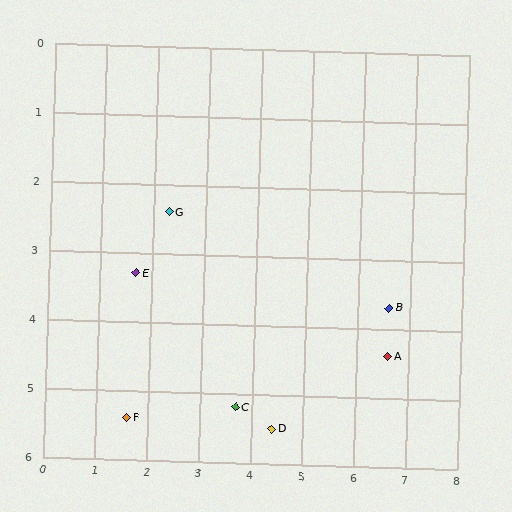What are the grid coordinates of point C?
Point C is at approximately (3.7, 5.2).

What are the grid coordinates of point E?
Point E is at approximately (1.7, 3.3).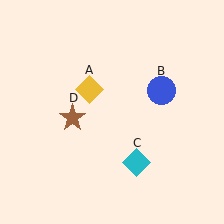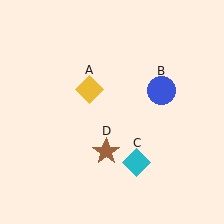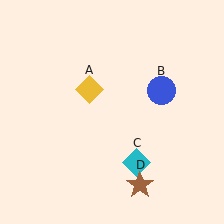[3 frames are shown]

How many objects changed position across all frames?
1 object changed position: brown star (object D).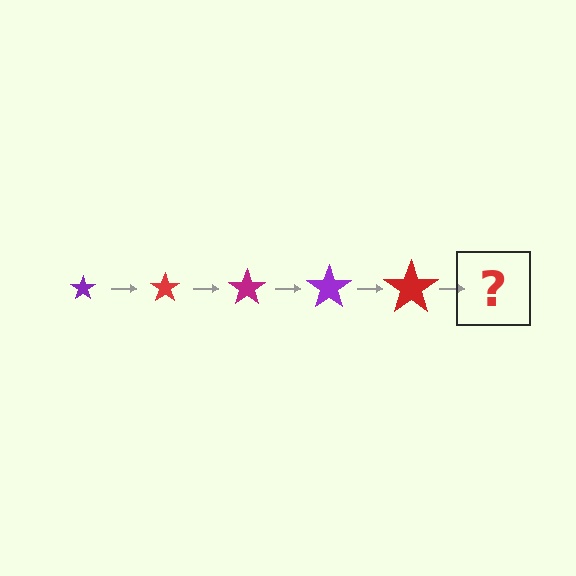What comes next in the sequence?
The next element should be a magenta star, larger than the previous one.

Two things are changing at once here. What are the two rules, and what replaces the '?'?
The two rules are that the star grows larger each step and the color cycles through purple, red, and magenta. The '?' should be a magenta star, larger than the previous one.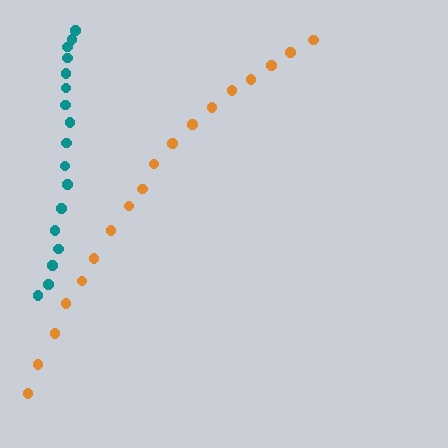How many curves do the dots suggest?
There are 2 distinct paths.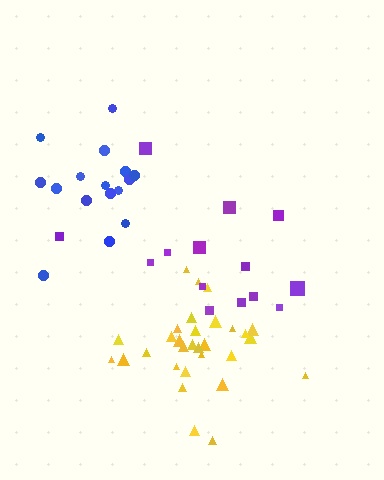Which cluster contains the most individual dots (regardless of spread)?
Yellow (30).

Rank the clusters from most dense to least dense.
yellow, blue, purple.